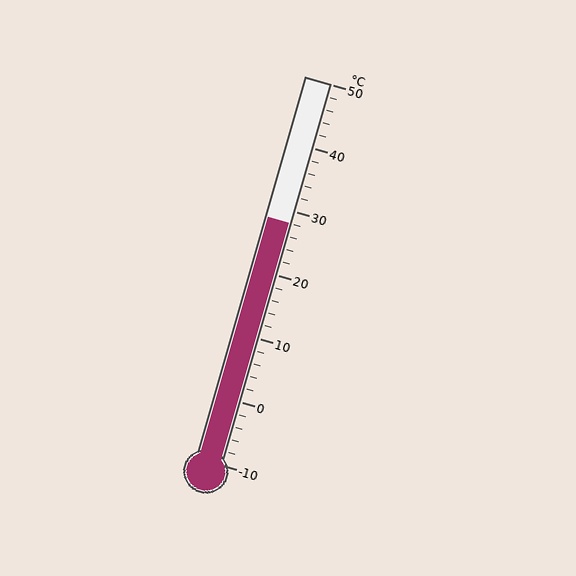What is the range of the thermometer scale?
The thermometer scale ranges from -10°C to 50°C.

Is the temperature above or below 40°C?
The temperature is below 40°C.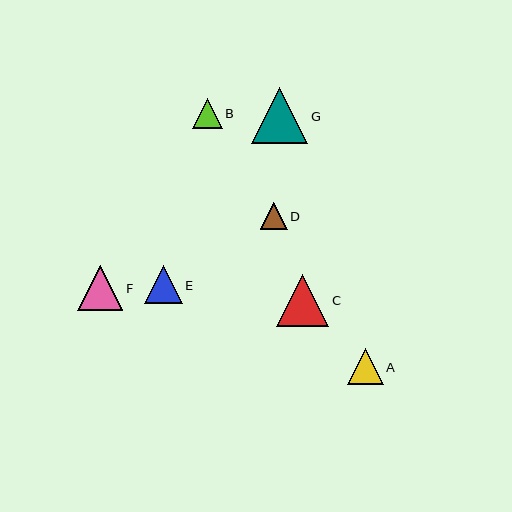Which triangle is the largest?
Triangle G is the largest with a size of approximately 56 pixels.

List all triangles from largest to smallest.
From largest to smallest: G, C, F, E, A, B, D.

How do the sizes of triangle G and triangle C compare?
Triangle G and triangle C are approximately the same size.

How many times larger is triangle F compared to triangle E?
Triangle F is approximately 1.2 times the size of triangle E.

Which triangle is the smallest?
Triangle D is the smallest with a size of approximately 27 pixels.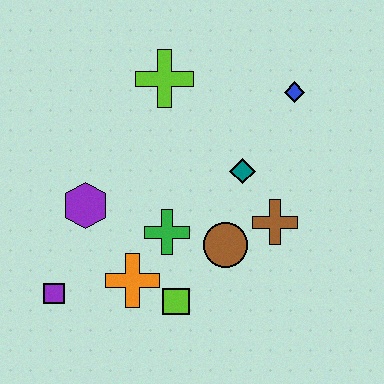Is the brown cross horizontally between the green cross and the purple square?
No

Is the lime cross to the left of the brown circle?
Yes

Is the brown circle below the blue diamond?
Yes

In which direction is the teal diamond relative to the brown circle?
The teal diamond is above the brown circle.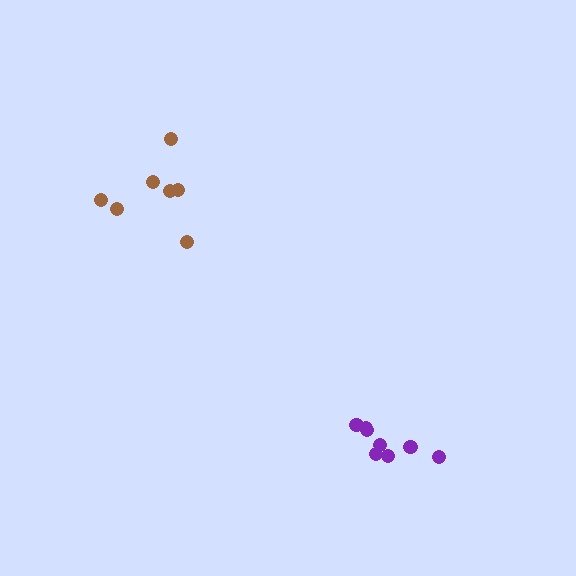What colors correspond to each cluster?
The clusters are colored: purple, brown.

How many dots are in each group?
Group 1: 8 dots, Group 2: 7 dots (15 total).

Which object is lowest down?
The purple cluster is bottommost.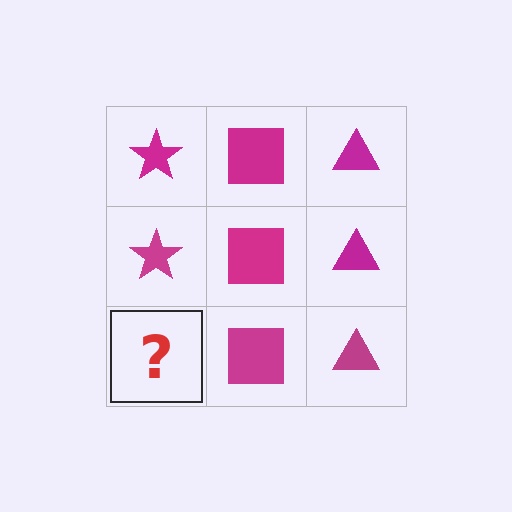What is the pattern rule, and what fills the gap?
The rule is that each column has a consistent shape. The gap should be filled with a magenta star.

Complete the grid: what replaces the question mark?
The question mark should be replaced with a magenta star.